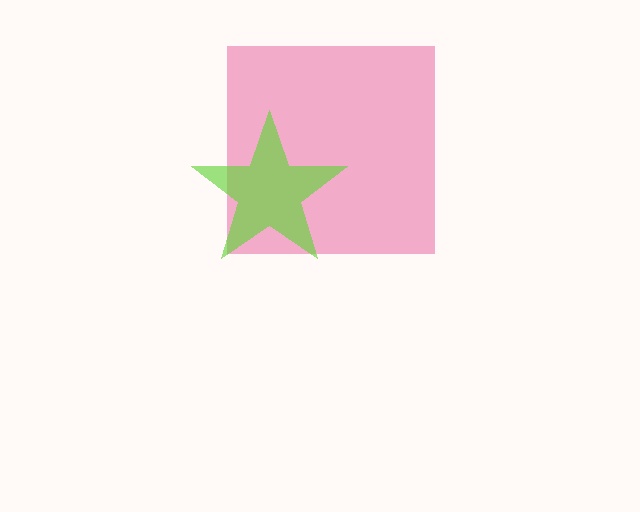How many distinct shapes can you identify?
There are 2 distinct shapes: a pink square, a lime star.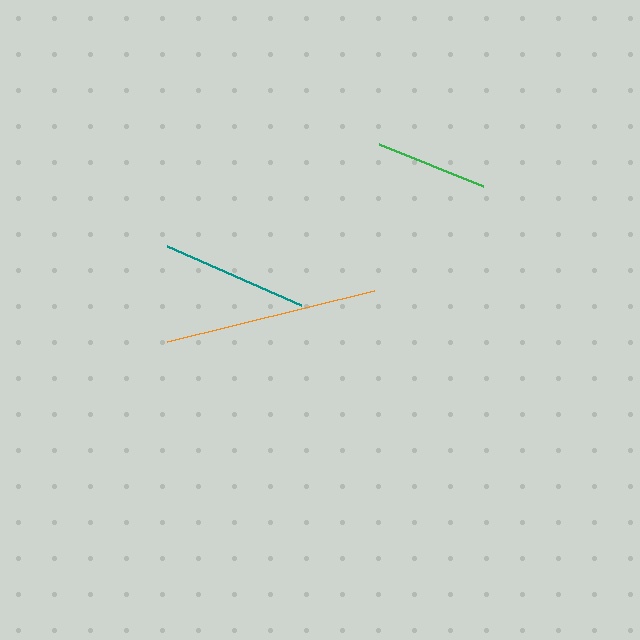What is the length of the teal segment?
The teal segment is approximately 146 pixels long.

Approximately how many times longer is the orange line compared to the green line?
The orange line is approximately 1.9 times the length of the green line.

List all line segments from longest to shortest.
From longest to shortest: orange, teal, green.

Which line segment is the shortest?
The green line is the shortest at approximately 112 pixels.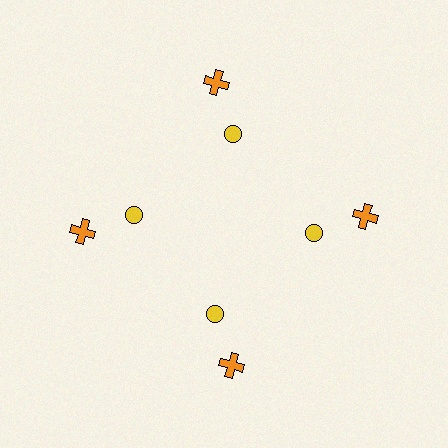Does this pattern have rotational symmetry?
Yes, this pattern has 4-fold rotational symmetry. It looks the same after rotating 90 degrees around the center.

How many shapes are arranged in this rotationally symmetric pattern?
There are 8 shapes, arranged in 4 groups of 2.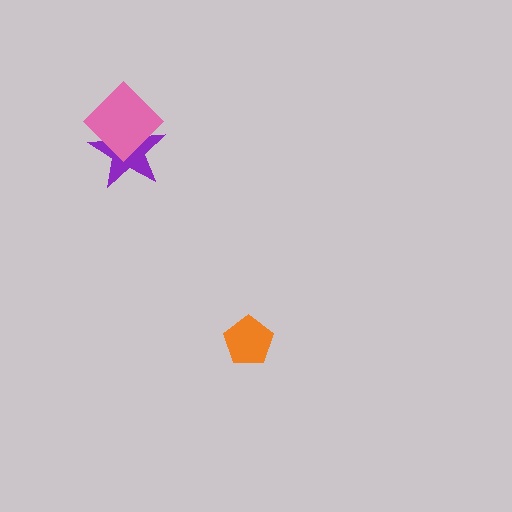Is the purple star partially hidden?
Yes, it is partially covered by another shape.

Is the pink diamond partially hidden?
No, no other shape covers it.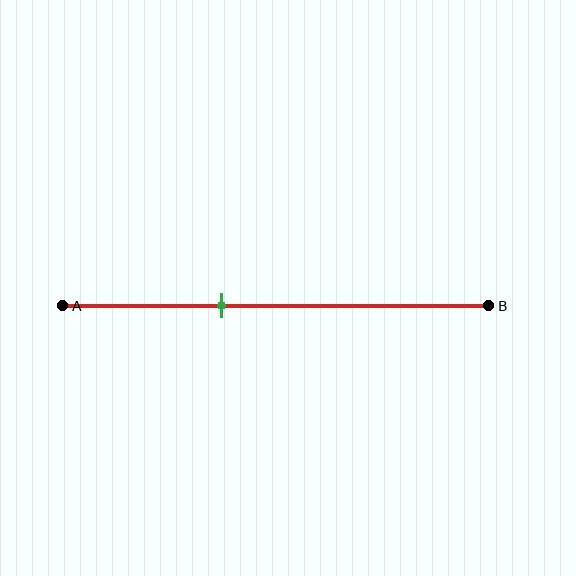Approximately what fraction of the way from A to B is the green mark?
The green mark is approximately 35% of the way from A to B.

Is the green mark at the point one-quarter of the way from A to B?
No, the mark is at about 35% from A, not at the 25% one-quarter point.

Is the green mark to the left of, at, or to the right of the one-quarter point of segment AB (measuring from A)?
The green mark is to the right of the one-quarter point of segment AB.